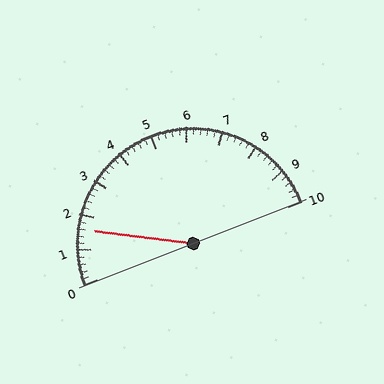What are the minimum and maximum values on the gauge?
The gauge ranges from 0 to 10.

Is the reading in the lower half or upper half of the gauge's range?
The reading is in the lower half of the range (0 to 10).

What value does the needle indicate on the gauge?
The needle indicates approximately 1.6.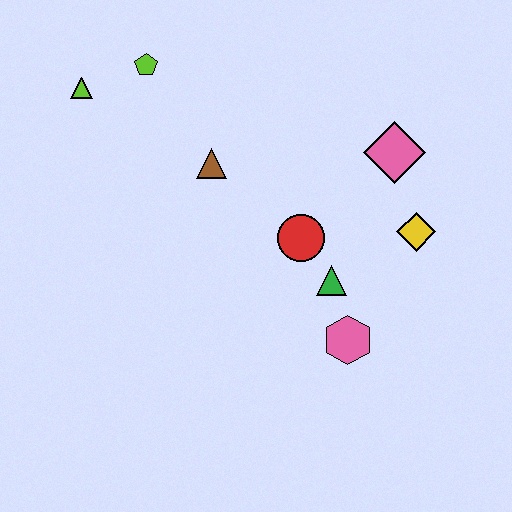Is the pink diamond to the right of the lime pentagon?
Yes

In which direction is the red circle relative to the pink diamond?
The red circle is to the left of the pink diamond.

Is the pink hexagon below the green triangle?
Yes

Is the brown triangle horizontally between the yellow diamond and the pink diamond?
No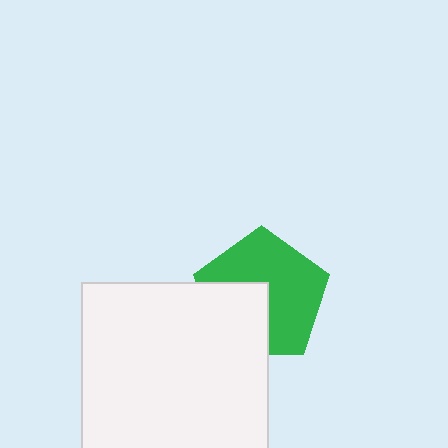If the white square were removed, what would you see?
You would see the complete green pentagon.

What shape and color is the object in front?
The object in front is a white square.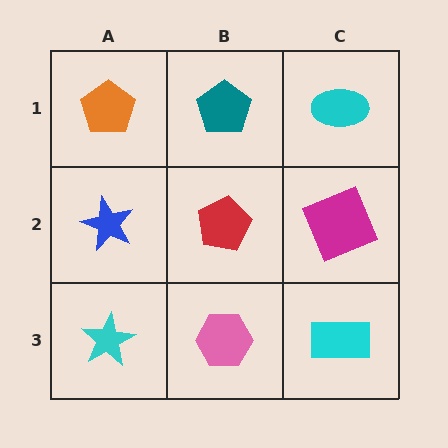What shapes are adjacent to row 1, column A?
A blue star (row 2, column A), a teal pentagon (row 1, column B).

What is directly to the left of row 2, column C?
A red pentagon.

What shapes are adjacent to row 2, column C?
A cyan ellipse (row 1, column C), a cyan rectangle (row 3, column C), a red pentagon (row 2, column B).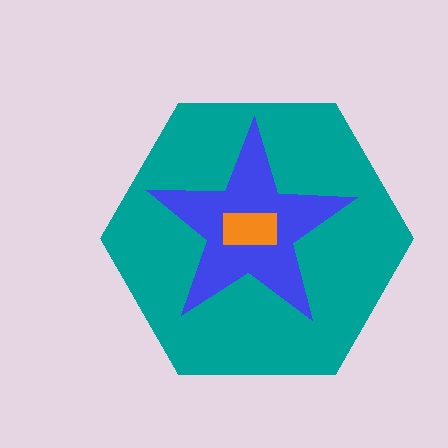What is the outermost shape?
The teal hexagon.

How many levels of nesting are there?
3.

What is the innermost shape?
The orange rectangle.